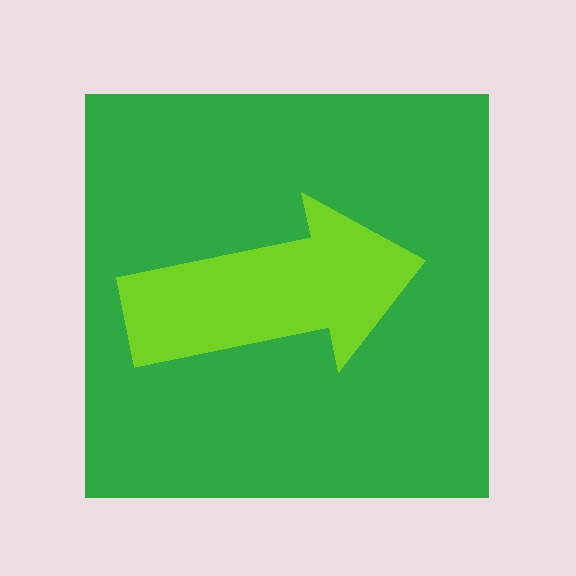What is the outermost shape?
The green square.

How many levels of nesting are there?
2.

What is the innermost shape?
The lime arrow.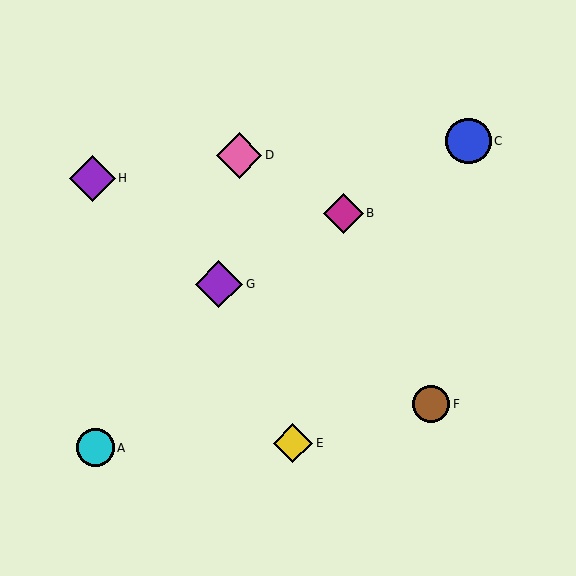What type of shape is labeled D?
Shape D is a pink diamond.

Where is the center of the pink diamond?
The center of the pink diamond is at (239, 155).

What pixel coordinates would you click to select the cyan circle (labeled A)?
Click at (95, 448) to select the cyan circle A.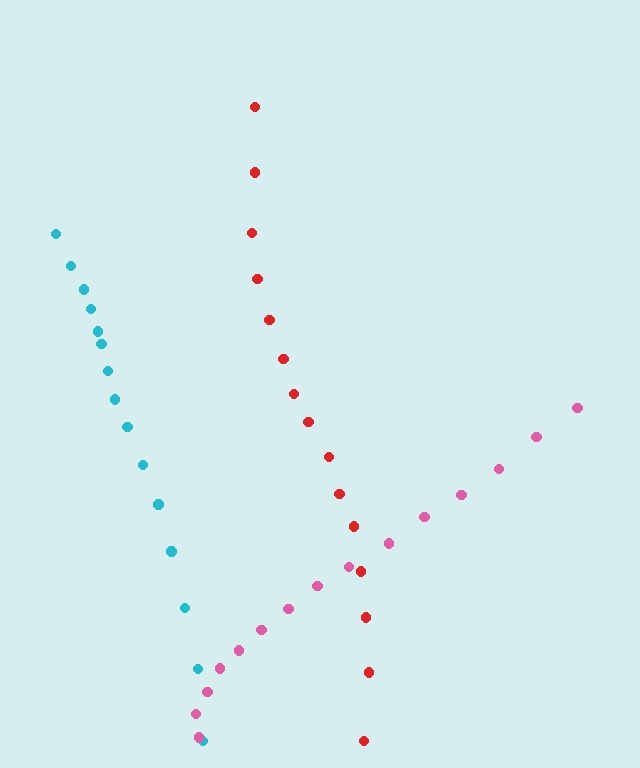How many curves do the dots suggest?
There are 3 distinct paths.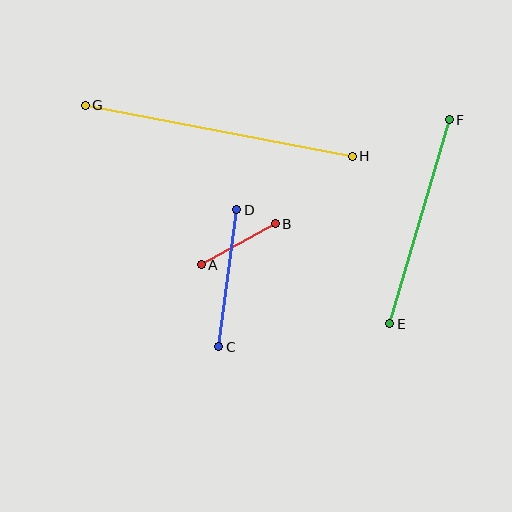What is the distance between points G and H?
The distance is approximately 272 pixels.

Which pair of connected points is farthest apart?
Points G and H are farthest apart.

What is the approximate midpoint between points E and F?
The midpoint is at approximately (420, 222) pixels.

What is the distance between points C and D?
The distance is approximately 138 pixels.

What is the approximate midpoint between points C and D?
The midpoint is at approximately (228, 278) pixels.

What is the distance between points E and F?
The distance is approximately 213 pixels.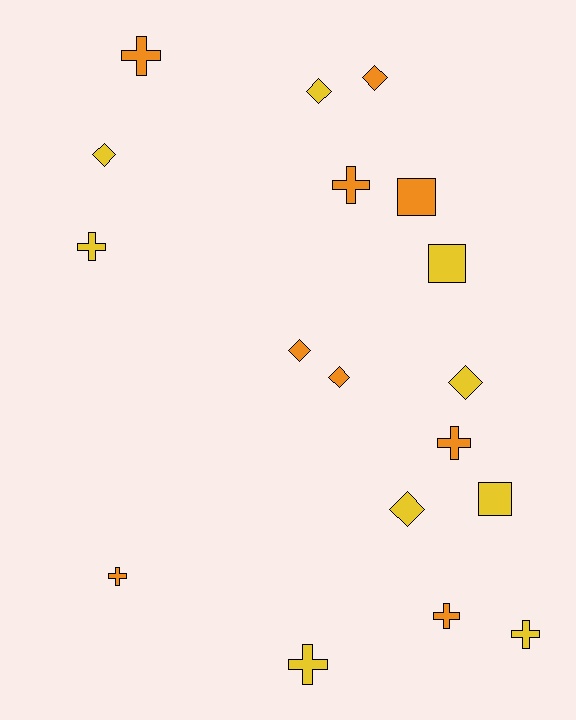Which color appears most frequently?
Yellow, with 9 objects.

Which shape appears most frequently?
Cross, with 8 objects.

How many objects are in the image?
There are 18 objects.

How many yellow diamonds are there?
There are 4 yellow diamonds.